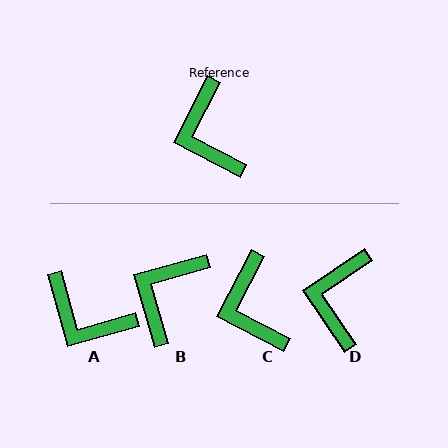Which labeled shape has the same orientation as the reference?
C.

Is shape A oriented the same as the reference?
No, it is off by about 43 degrees.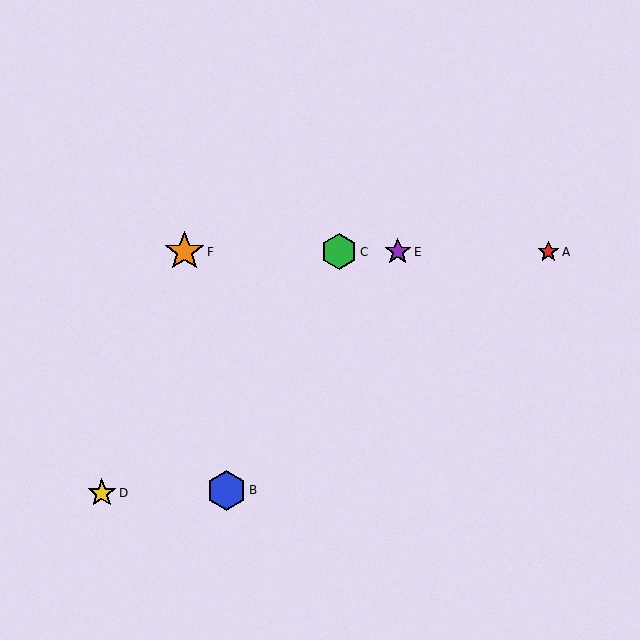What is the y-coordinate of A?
Object A is at y≈252.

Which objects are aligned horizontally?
Objects A, C, E, F are aligned horizontally.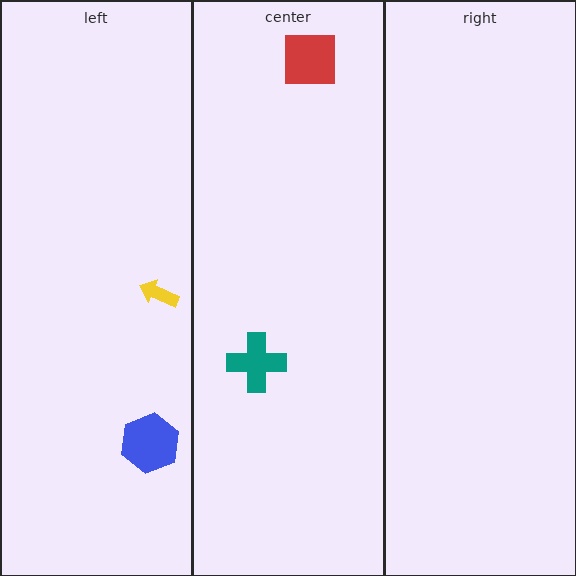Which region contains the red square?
The center region.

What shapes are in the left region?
The blue hexagon, the yellow arrow.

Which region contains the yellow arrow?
The left region.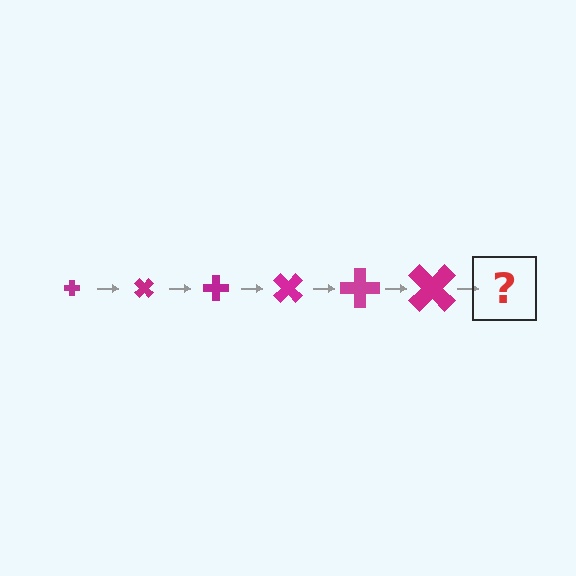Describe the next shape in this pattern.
It should be a cross, larger than the previous one and rotated 270 degrees from the start.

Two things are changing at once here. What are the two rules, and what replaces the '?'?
The two rules are that the cross grows larger each step and it rotates 45 degrees each step. The '?' should be a cross, larger than the previous one and rotated 270 degrees from the start.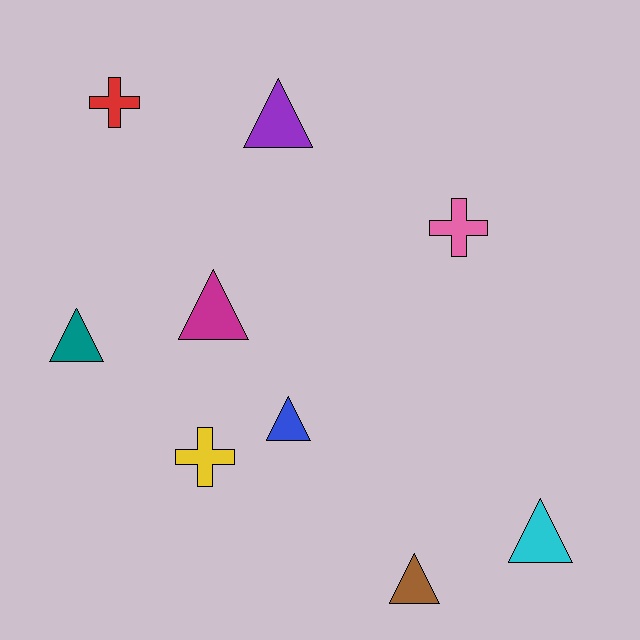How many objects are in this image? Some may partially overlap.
There are 9 objects.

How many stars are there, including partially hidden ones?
There are no stars.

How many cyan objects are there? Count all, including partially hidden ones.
There is 1 cyan object.